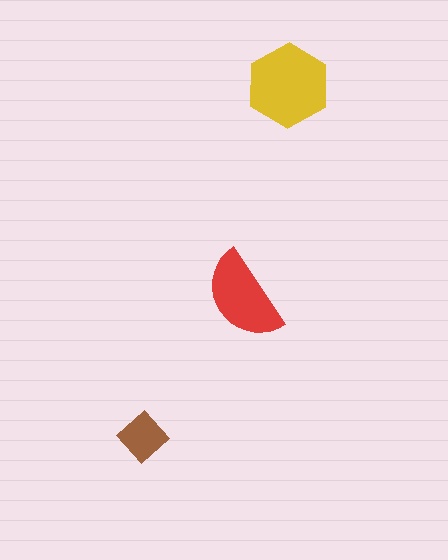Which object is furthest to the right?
The yellow hexagon is rightmost.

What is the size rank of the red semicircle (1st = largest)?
2nd.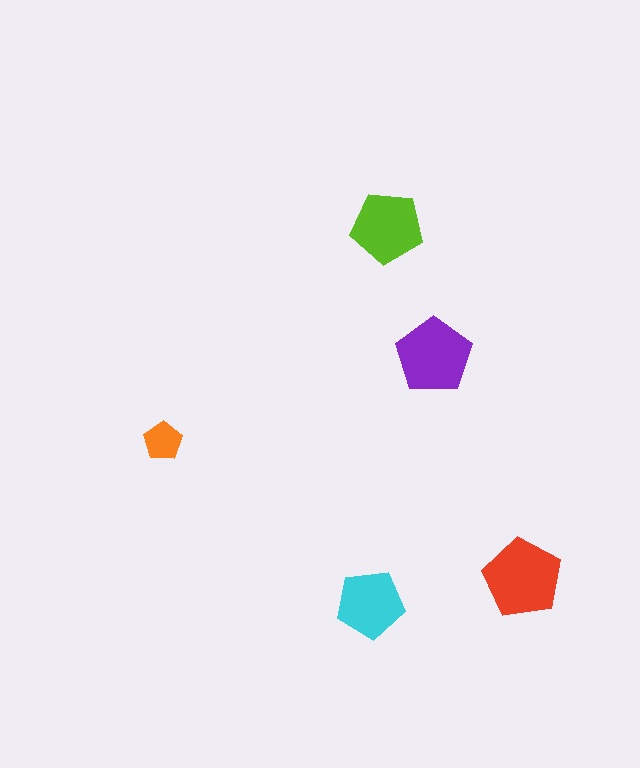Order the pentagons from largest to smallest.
the red one, the purple one, the lime one, the cyan one, the orange one.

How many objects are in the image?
There are 5 objects in the image.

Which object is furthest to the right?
The red pentagon is rightmost.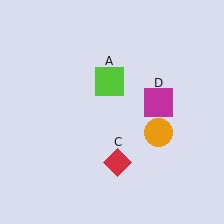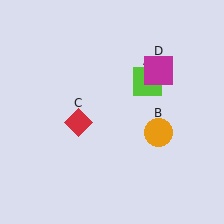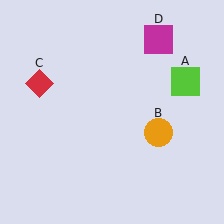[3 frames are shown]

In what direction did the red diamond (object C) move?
The red diamond (object C) moved up and to the left.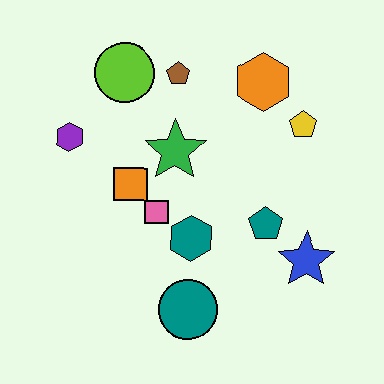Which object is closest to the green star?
The orange square is closest to the green star.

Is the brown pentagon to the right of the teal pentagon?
No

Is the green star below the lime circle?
Yes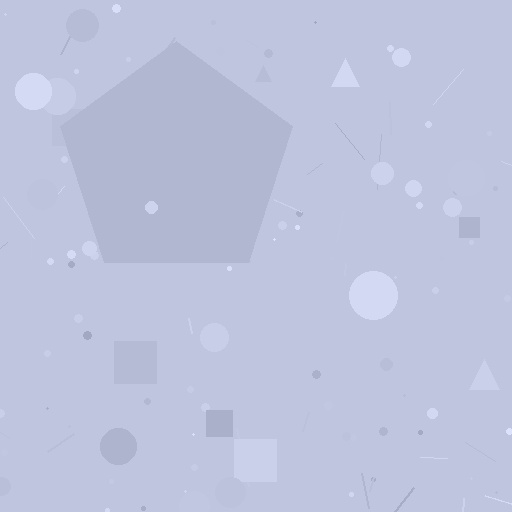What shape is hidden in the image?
A pentagon is hidden in the image.